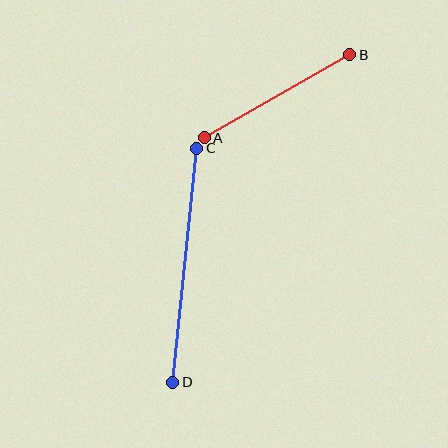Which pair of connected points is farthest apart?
Points C and D are farthest apart.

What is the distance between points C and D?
The distance is approximately 236 pixels.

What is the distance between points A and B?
The distance is approximately 167 pixels.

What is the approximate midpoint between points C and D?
The midpoint is at approximately (185, 265) pixels.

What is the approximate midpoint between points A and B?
The midpoint is at approximately (277, 96) pixels.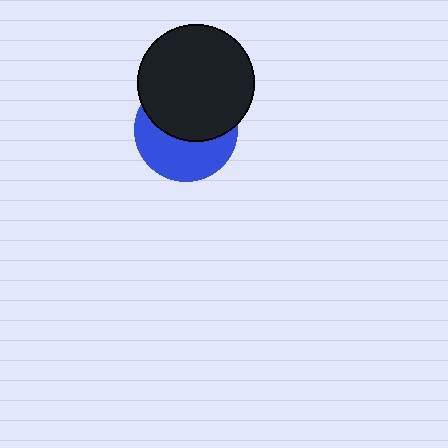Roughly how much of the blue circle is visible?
About half of it is visible (roughly 47%).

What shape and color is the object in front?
The object in front is a black circle.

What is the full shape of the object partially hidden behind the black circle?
The partially hidden object is a blue circle.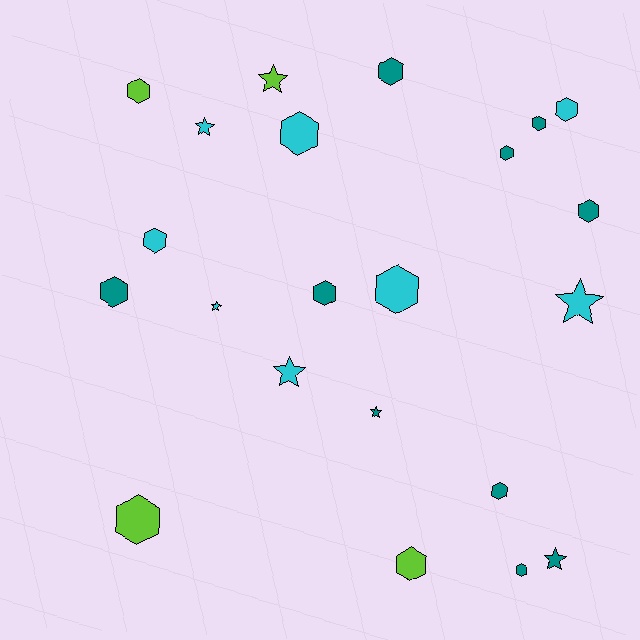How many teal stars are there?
There are 2 teal stars.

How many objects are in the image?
There are 22 objects.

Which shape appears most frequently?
Hexagon, with 15 objects.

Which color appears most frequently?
Teal, with 10 objects.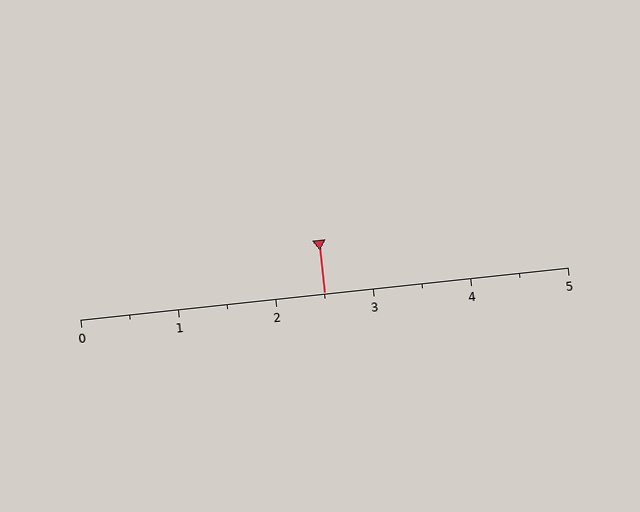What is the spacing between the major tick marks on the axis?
The major ticks are spaced 1 apart.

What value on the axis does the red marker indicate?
The marker indicates approximately 2.5.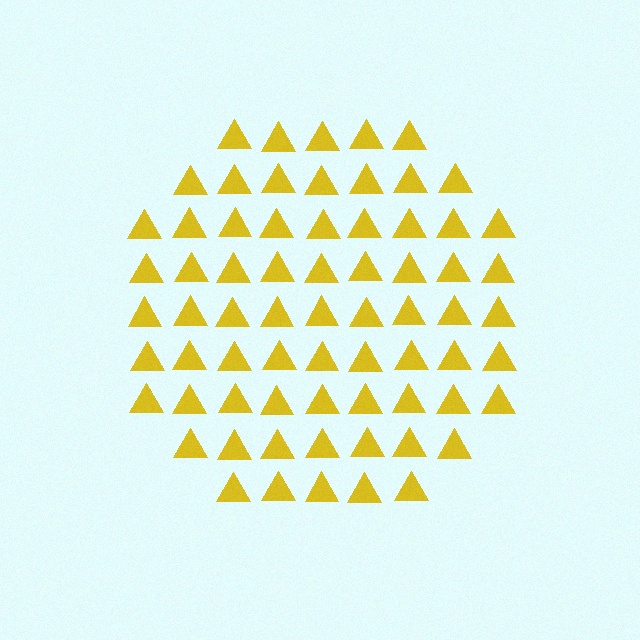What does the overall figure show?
The overall figure shows a circle.